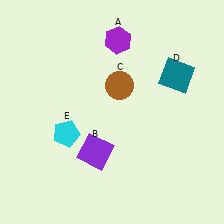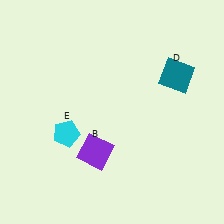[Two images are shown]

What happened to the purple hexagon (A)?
The purple hexagon (A) was removed in Image 2. It was in the top-right area of Image 1.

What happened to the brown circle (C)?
The brown circle (C) was removed in Image 2. It was in the top-right area of Image 1.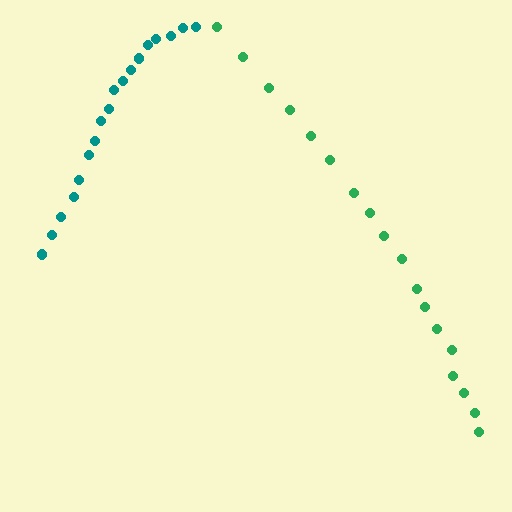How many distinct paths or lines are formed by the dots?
There are 2 distinct paths.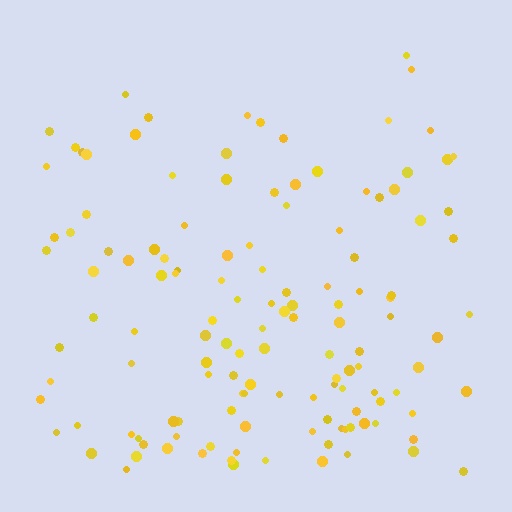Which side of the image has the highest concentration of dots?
The bottom.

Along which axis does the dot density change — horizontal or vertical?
Vertical.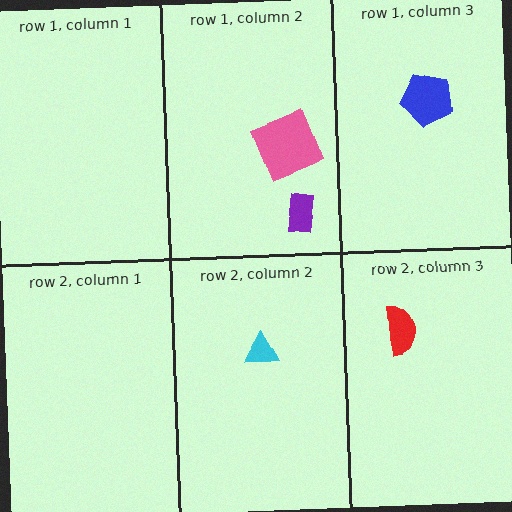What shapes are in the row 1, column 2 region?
The pink square, the purple rectangle.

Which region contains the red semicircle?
The row 2, column 3 region.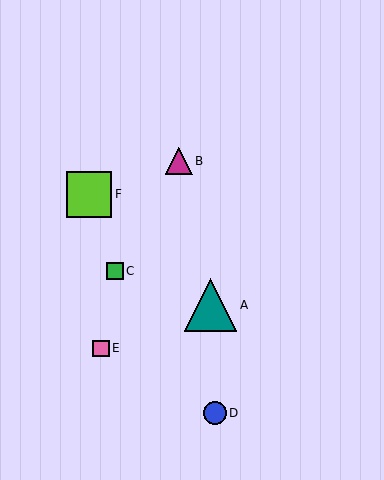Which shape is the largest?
The teal triangle (labeled A) is the largest.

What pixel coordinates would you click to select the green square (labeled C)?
Click at (115, 271) to select the green square C.